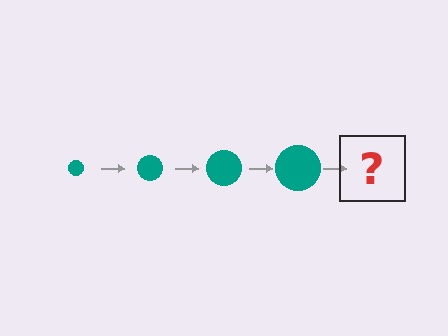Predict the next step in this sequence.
The next step is a teal circle, larger than the previous one.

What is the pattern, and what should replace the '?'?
The pattern is that the circle gets progressively larger each step. The '?' should be a teal circle, larger than the previous one.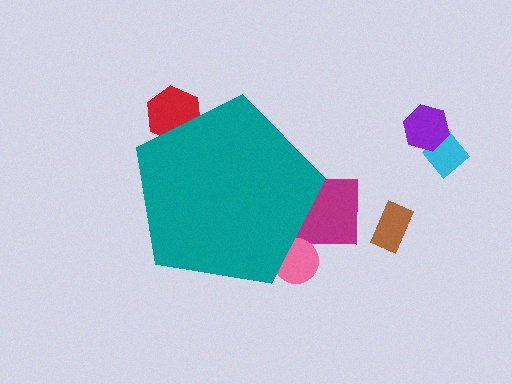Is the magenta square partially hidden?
Yes, the magenta square is partially hidden behind the teal pentagon.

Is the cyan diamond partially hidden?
No, the cyan diamond is fully visible.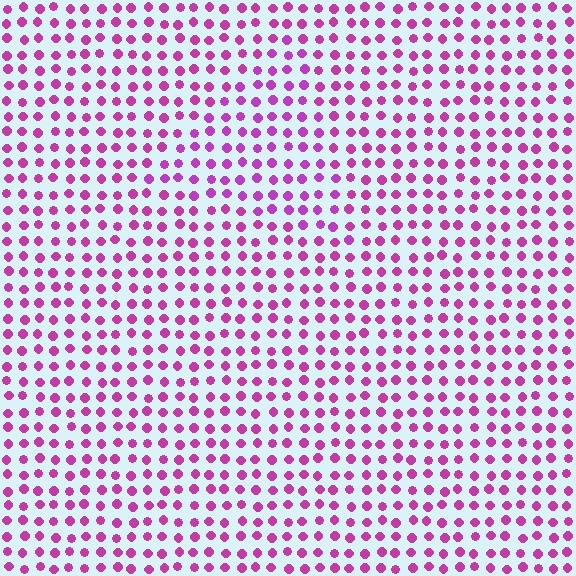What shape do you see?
I see a triangle.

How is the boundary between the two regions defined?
The boundary is defined purely by a slight shift in hue (about 16 degrees). Spacing, size, and orientation are identical on both sides.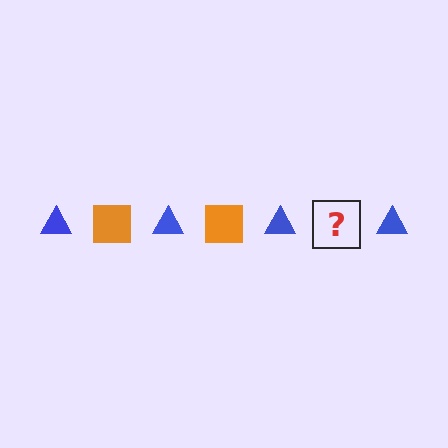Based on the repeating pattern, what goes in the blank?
The blank should be an orange square.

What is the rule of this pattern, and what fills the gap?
The rule is that the pattern alternates between blue triangle and orange square. The gap should be filled with an orange square.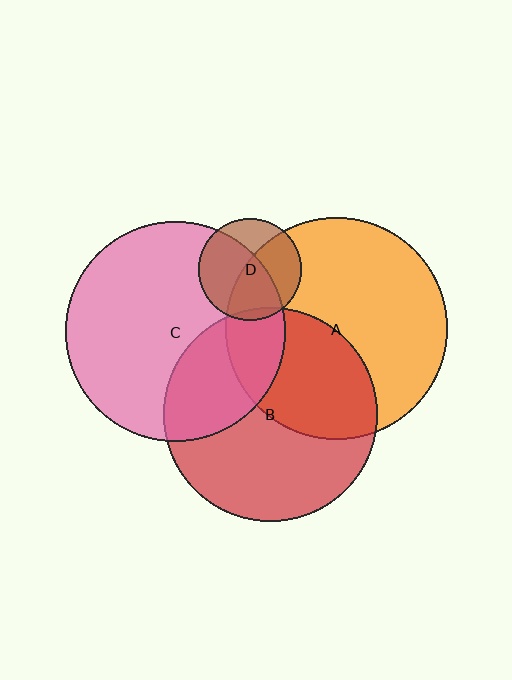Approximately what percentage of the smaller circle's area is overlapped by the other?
Approximately 40%.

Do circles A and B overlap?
Yes.